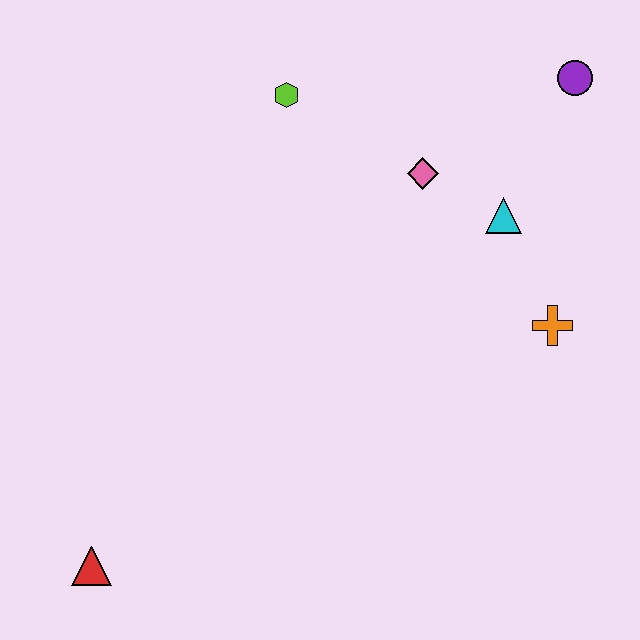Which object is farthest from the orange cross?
The red triangle is farthest from the orange cross.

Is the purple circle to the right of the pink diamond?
Yes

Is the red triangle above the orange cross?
No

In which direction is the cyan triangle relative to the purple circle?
The cyan triangle is below the purple circle.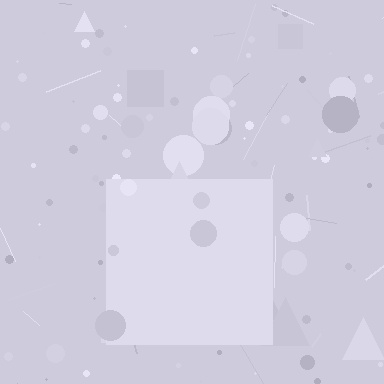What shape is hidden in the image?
A square is hidden in the image.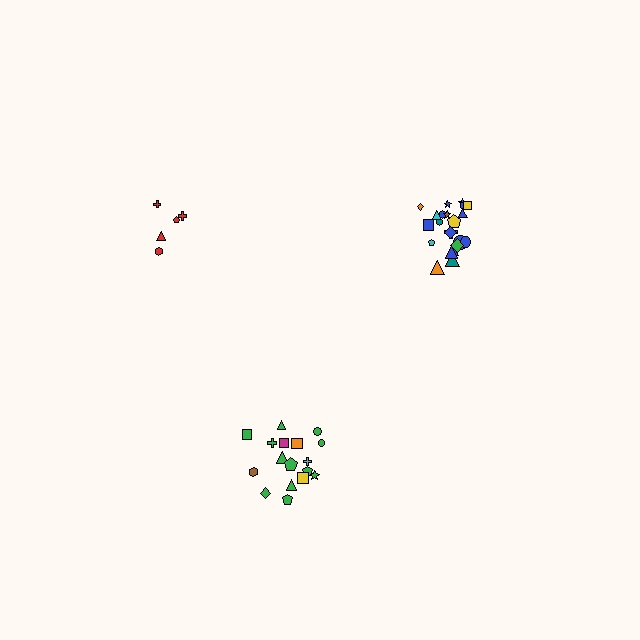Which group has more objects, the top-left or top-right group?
The top-right group.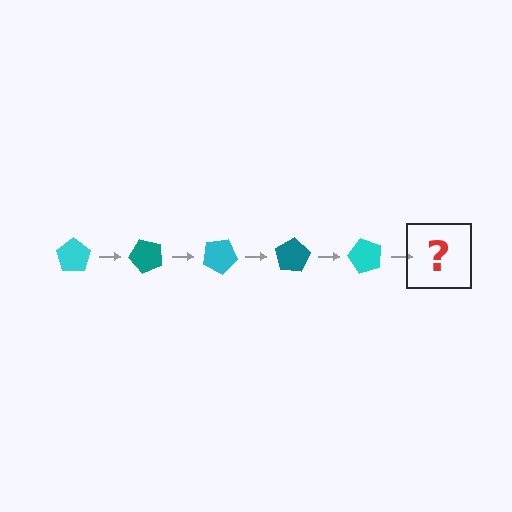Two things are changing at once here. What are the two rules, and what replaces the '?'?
The two rules are that it rotates 50 degrees each step and the color cycles through cyan and teal. The '?' should be a teal pentagon, rotated 250 degrees from the start.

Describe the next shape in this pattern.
It should be a teal pentagon, rotated 250 degrees from the start.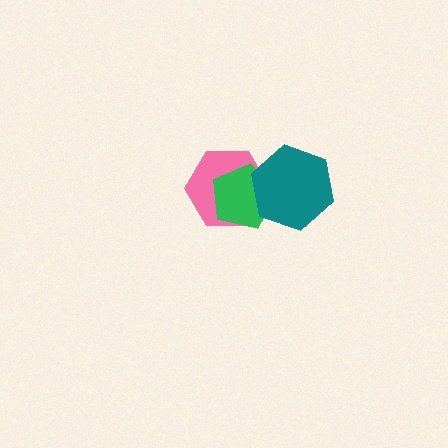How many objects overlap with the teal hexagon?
2 objects overlap with the teal hexagon.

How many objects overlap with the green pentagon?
2 objects overlap with the green pentagon.